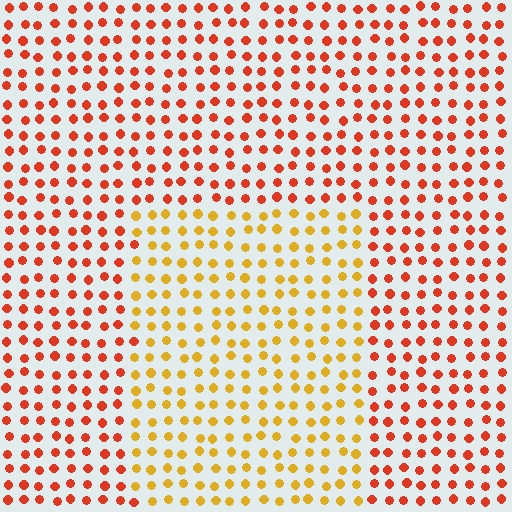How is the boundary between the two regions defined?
The boundary is defined purely by a slight shift in hue (about 38 degrees). Spacing, size, and orientation are identical on both sides.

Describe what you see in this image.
The image is filled with small red elements in a uniform arrangement. A rectangle-shaped region is visible where the elements are tinted to a slightly different hue, forming a subtle color boundary.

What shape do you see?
I see a rectangle.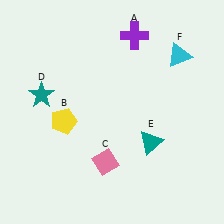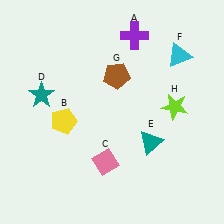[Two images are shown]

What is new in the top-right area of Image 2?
A lime star (H) was added in the top-right area of Image 2.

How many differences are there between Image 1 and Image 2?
There are 2 differences between the two images.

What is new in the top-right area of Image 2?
A brown pentagon (G) was added in the top-right area of Image 2.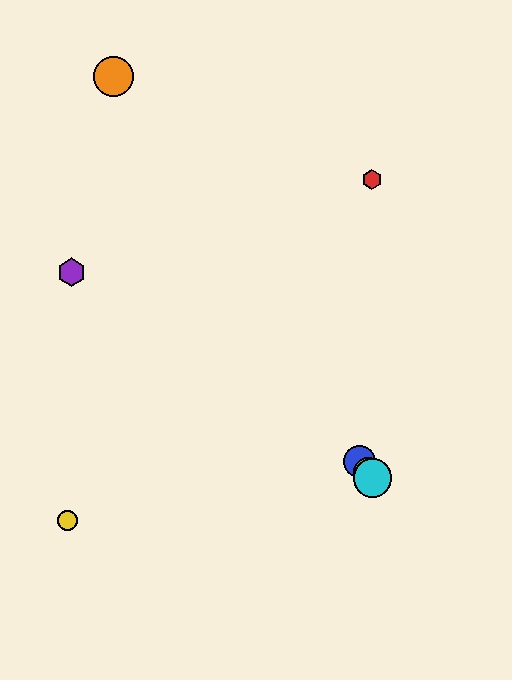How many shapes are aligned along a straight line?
3 shapes (the blue circle, the green circle, the cyan circle) are aligned along a straight line.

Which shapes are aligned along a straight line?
The blue circle, the green circle, the cyan circle are aligned along a straight line.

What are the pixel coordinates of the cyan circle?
The cyan circle is at (372, 478).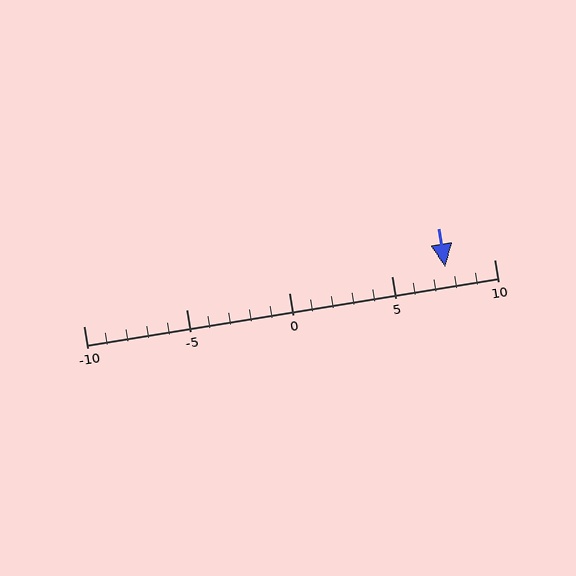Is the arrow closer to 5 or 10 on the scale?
The arrow is closer to 10.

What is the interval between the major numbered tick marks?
The major tick marks are spaced 5 units apart.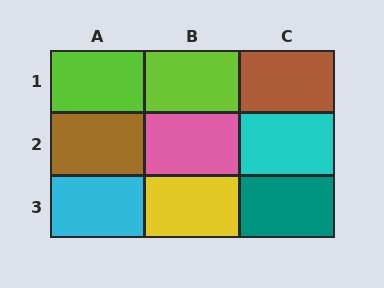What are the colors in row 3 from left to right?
Cyan, yellow, teal.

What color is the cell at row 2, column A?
Brown.